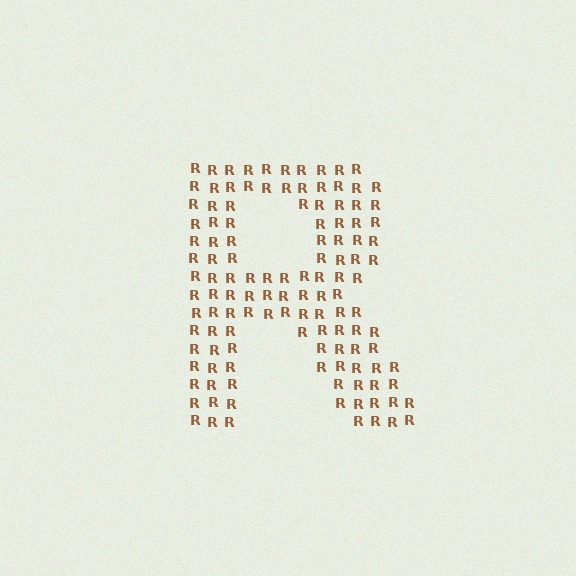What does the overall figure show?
The overall figure shows the letter R.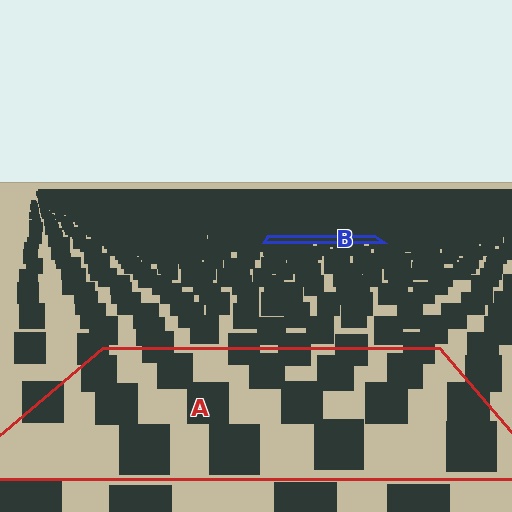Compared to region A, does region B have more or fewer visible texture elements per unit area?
Region B has more texture elements per unit area — they are packed more densely because it is farther away.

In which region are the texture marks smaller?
The texture marks are smaller in region B, because it is farther away.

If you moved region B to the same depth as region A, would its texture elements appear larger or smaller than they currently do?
They would appear larger. At a closer depth, the same texture elements are projected at a bigger on-screen size.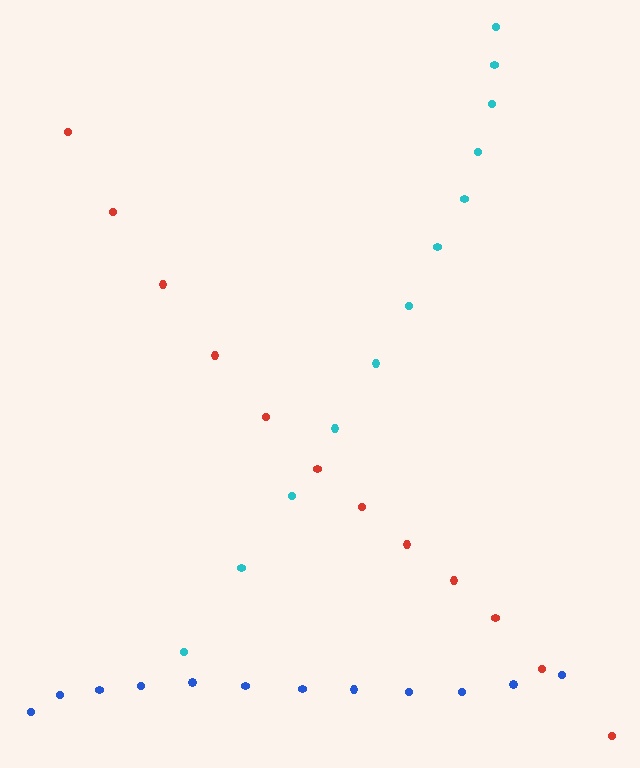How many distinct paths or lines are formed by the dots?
There are 3 distinct paths.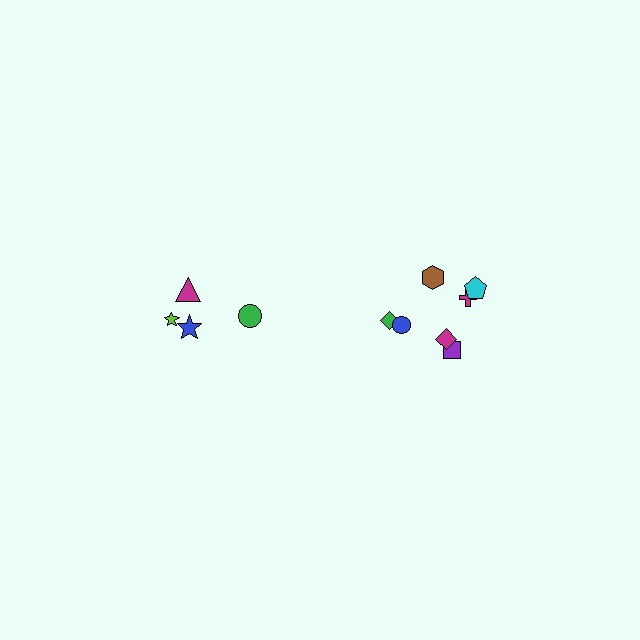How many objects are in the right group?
There are 7 objects.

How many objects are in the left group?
There are 4 objects.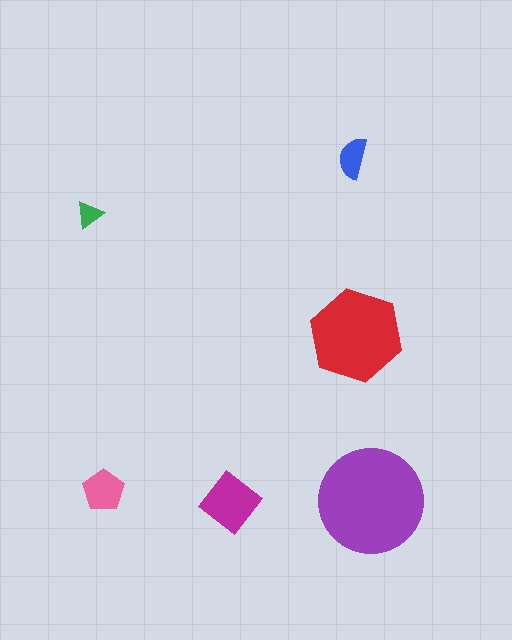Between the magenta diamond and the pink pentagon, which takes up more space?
The magenta diamond.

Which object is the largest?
The purple circle.